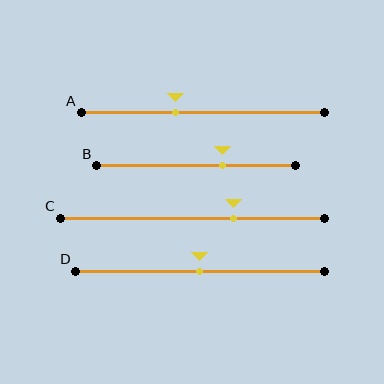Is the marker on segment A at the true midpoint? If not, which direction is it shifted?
No, the marker on segment A is shifted to the left by about 11% of the segment length.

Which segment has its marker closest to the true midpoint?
Segment D has its marker closest to the true midpoint.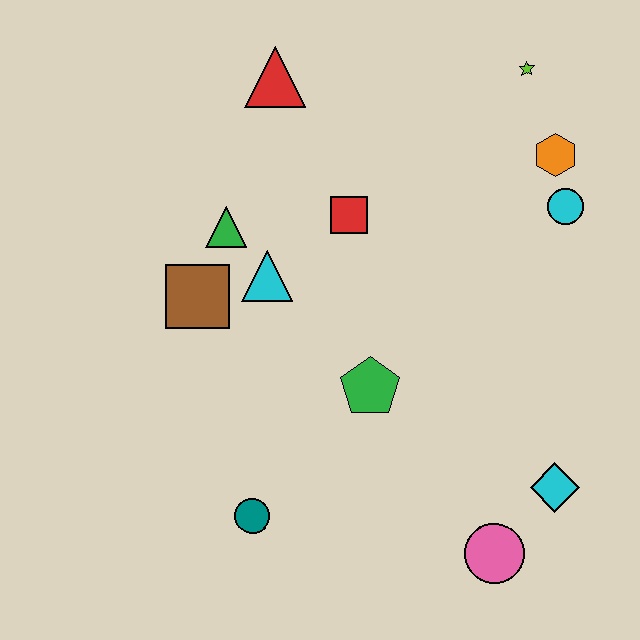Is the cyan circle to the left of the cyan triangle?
No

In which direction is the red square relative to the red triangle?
The red square is below the red triangle.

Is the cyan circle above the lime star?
No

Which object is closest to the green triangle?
The cyan triangle is closest to the green triangle.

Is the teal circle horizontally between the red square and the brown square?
Yes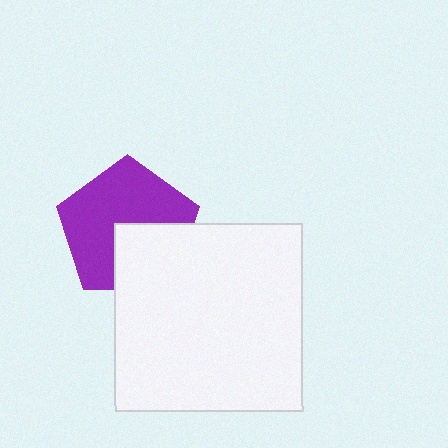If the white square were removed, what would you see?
You would see the complete purple pentagon.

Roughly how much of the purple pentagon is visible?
Most of it is visible (roughly 66%).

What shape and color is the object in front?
The object in front is a white square.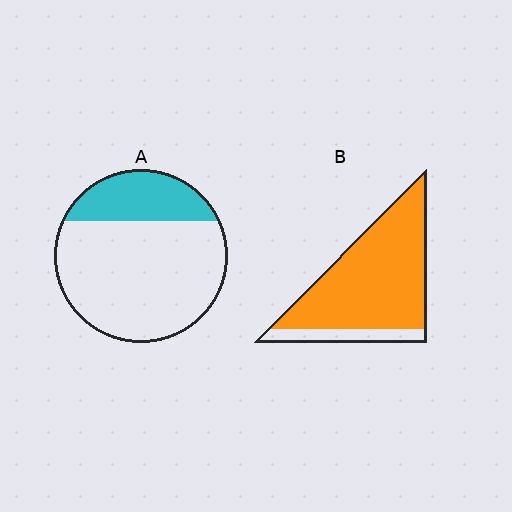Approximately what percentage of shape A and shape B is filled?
A is approximately 25% and B is approximately 85%.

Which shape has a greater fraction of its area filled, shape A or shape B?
Shape B.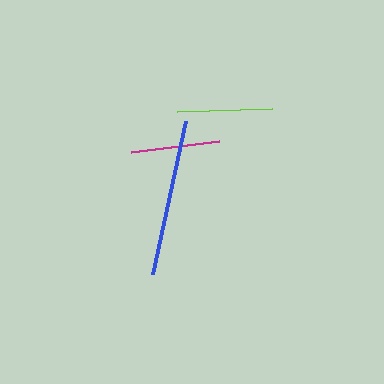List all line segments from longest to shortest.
From longest to shortest: blue, lime, magenta.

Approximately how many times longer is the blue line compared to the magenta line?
The blue line is approximately 1.8 times the length of the magenta line.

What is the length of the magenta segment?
The magenta segment is approximately 89 pixels long.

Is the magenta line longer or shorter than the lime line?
The lime line is longer than the magenta line.